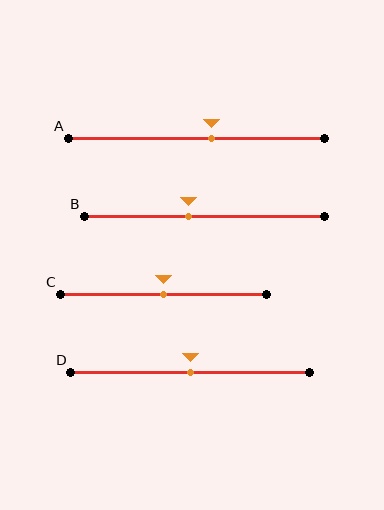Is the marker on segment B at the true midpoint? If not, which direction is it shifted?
No, the marker on segment B is shifted to the left by about 6% of the segment length.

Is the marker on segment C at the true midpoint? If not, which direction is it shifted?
Yes, the marker on segment C is at the true midpoint.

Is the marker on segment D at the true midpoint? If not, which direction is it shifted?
Yes, the marker on segment D is at the true midpoint.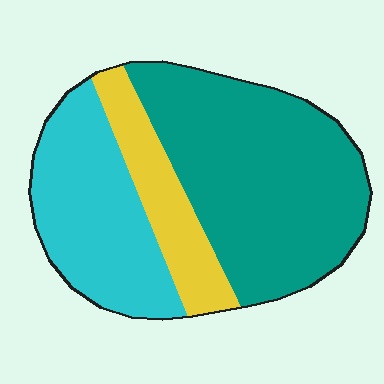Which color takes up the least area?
Yellow, at roughly 15%.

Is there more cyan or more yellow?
Cyan.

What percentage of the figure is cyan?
Cyan takes up about one third (1/3) of the figure.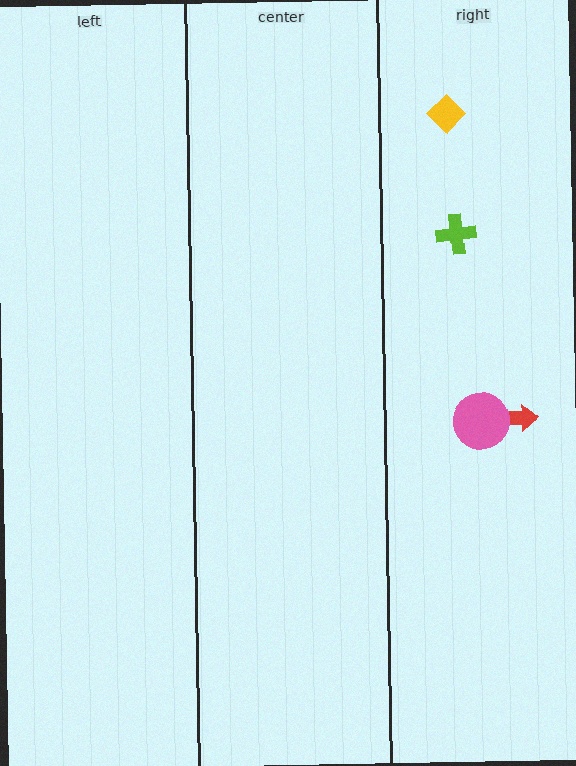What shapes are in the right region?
The yellow diamond, the lime cross, the red arrow, the pink circle.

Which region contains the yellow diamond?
The right region.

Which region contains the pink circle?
The right region.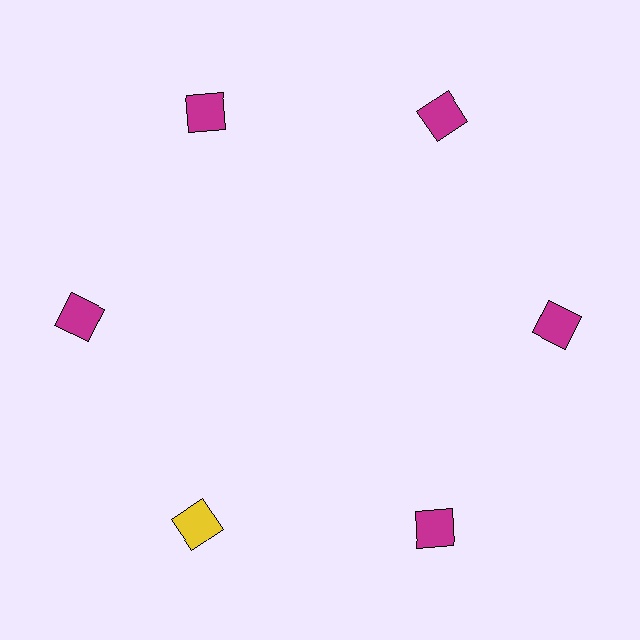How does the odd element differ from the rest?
It has a different color: yellow instead of magenta.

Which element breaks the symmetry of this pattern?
The yellow square at roughly the 7 o'clock position breaks the symmetry. All other shapes are magenta squares.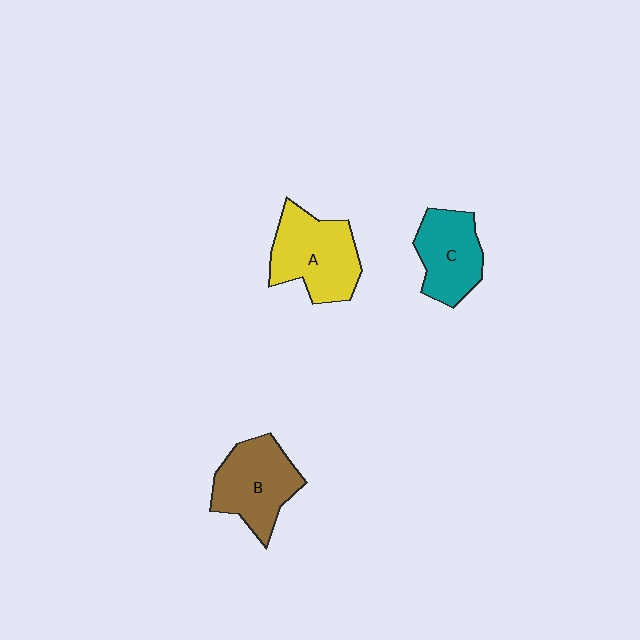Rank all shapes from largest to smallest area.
From largest to smallest: A (yellow), B (brown), C (teal).